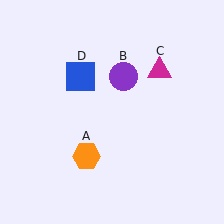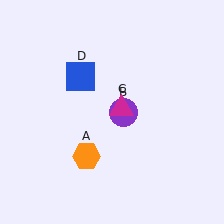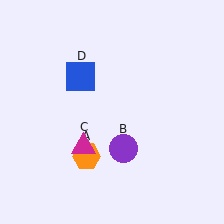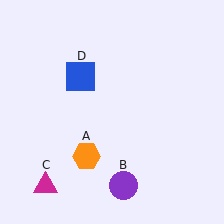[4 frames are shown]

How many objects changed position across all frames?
2 objects changed position: purple circle (object B), magenta triangle (object C).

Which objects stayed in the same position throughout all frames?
Orange hexagon (object A) and blue square (object D) remained stationary.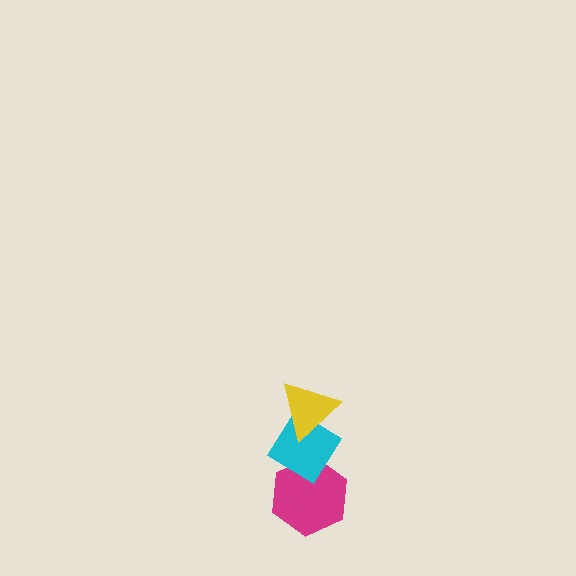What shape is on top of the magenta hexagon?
The cyan diamond is on top of the magenta hexagon.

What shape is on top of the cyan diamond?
The yellow triangle is on top of the cyan diamond.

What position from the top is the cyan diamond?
The cyan diamond is 2nd from the top.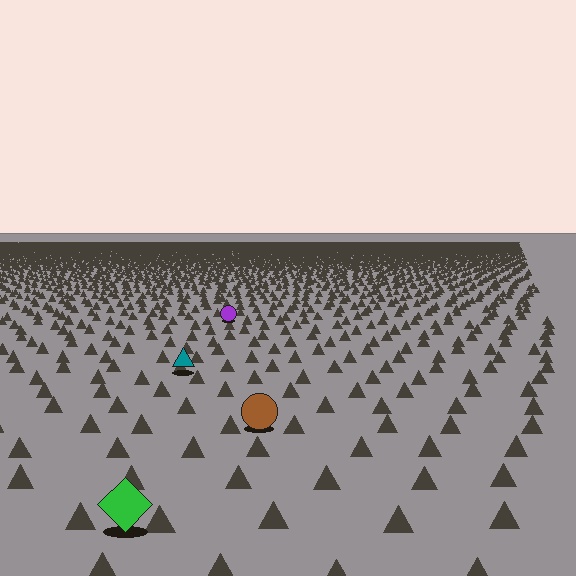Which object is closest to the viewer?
The green diamond is closest. The texture marks near it are larger and more spread out.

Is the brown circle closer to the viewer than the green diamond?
No. The green diamond is closer — you can tell from the texture gradient: the ground texture is coarser near it.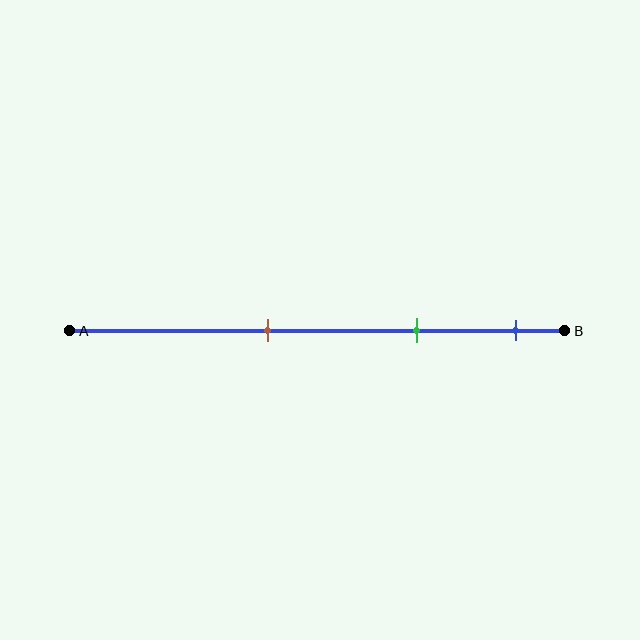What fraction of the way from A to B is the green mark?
The green mark is approximately 70% (0.7) of the way from A to B.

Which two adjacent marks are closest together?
The green and blue marks are the closest adjacent pair.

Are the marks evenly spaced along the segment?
Yes, the marks are approximately evenly spaced.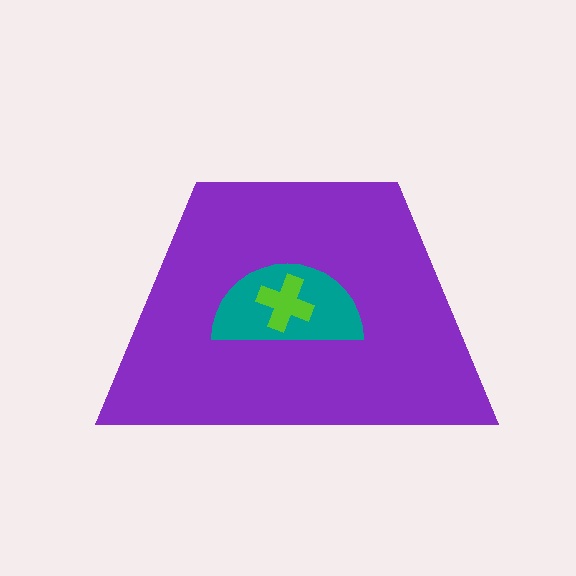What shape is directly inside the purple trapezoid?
The teal semicircle.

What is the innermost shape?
The lime cross.